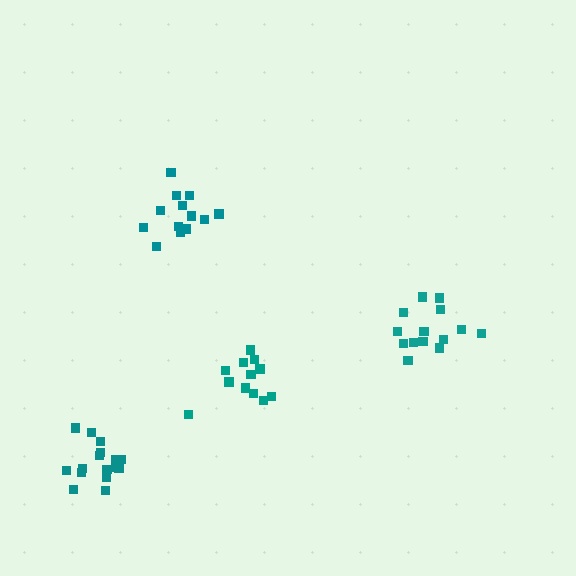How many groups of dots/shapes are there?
There are 4 groups.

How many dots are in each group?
Group 1: 14 dots, Group 2: 16 dots, Group 3: 13 dots, Group 4: 12 dots (55 total).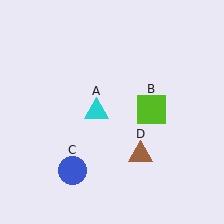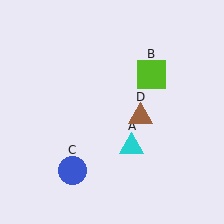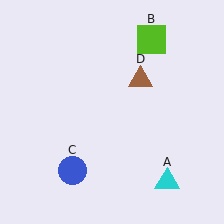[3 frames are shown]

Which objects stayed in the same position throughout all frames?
Blue circle (object C) remained stationary.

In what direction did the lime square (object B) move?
The lime square (object B) moved up.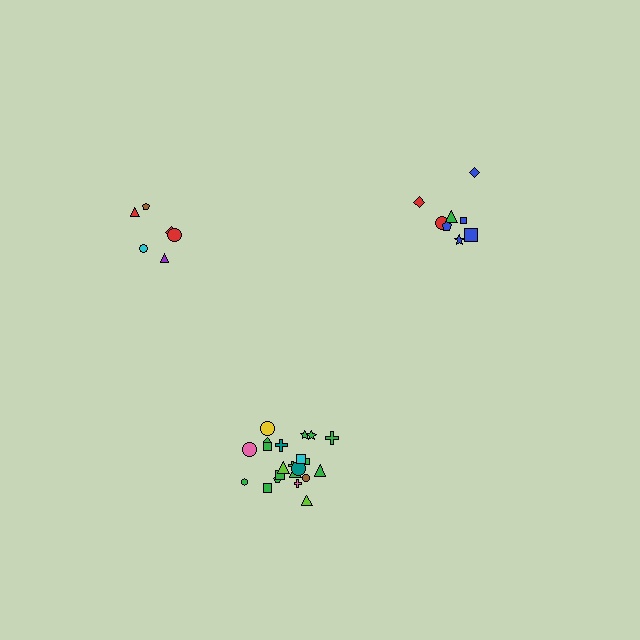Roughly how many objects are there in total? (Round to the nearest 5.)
Roughly 35 objects in total.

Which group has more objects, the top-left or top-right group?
The top-right group.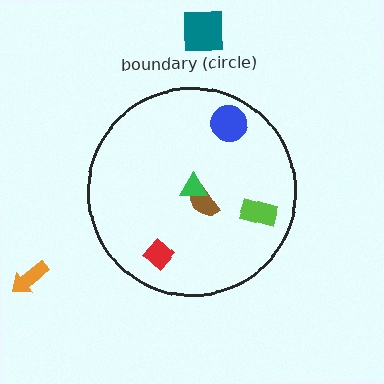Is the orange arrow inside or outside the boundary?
Outside.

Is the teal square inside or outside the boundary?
Outside.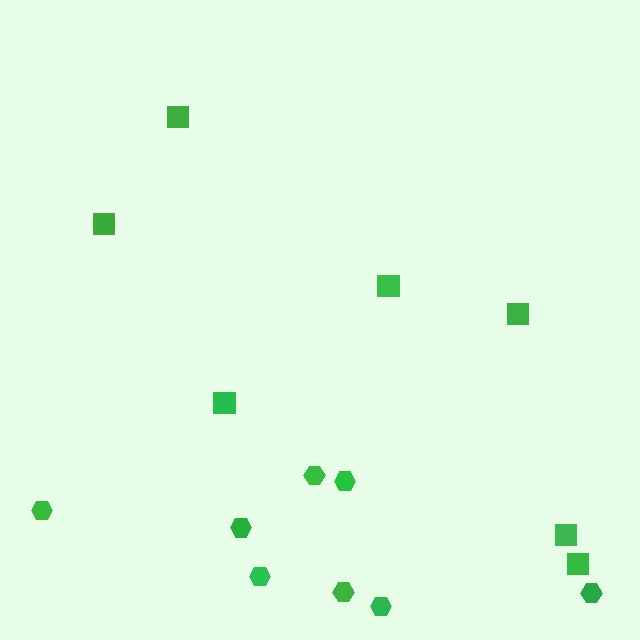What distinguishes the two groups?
There are 2 groups: one group of hexagons (8) and one group of squares (7).